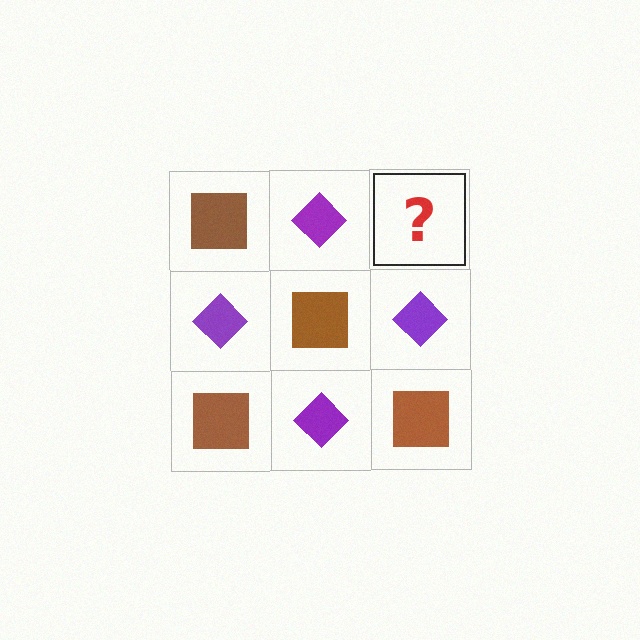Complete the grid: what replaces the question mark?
The question mark should be replaced with a brown square.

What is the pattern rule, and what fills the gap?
The rule is that it alternates brown square and purple diamond in a checkerboard pattern. The gap should be filled with a brown square.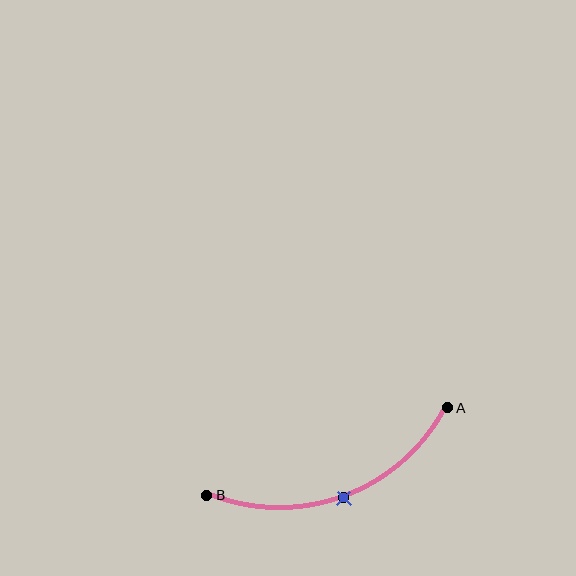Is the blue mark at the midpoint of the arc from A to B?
Yes. The blue mark lies on the arc at equal arc-length from both A and B — it is the arc midpoint.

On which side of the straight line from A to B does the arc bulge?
The arc bulges below the straight line connecting A and B.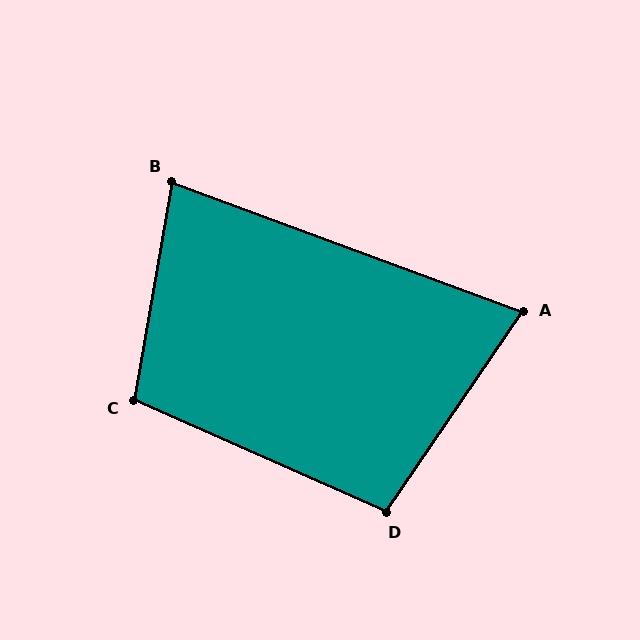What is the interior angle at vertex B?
Approximately 79 degrees (acute).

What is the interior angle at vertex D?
Approximately 101 degrees (obtuse).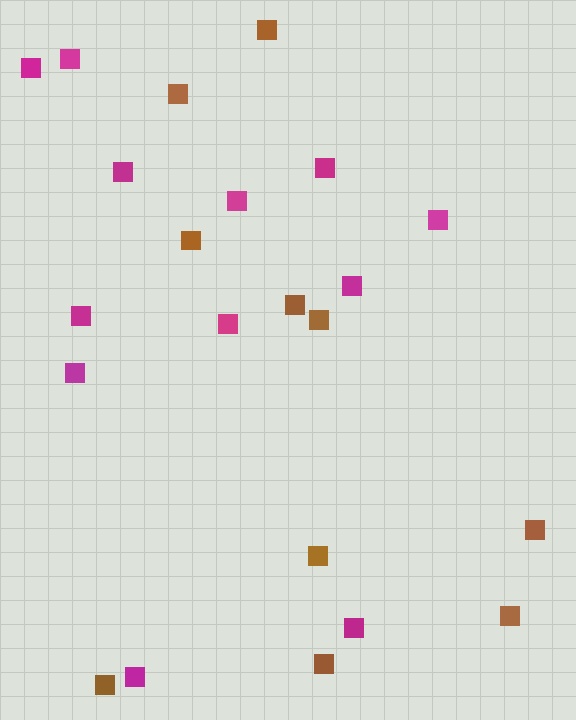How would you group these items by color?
There are 2 groups: one group of magenta squares (12) and one group of brown squares (10).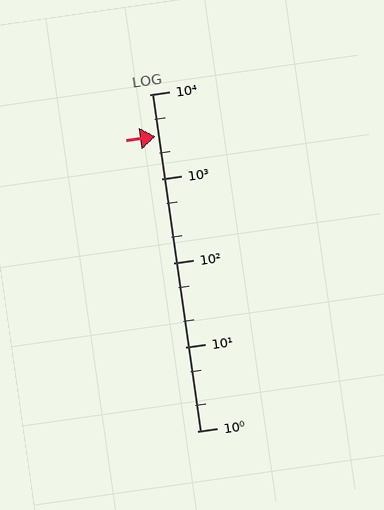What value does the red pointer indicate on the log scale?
The pointer indicates approximately 3200.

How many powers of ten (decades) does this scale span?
The scale spans 4 decades, from 1 to 10000.